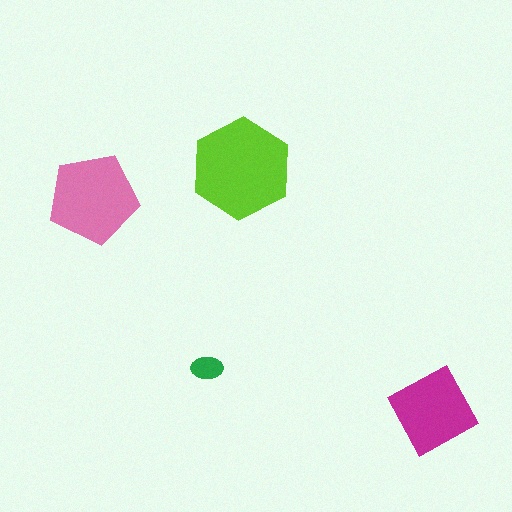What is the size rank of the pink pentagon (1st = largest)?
2nd.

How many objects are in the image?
There are 4 objects in the image.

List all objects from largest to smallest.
The lime hexagon, the pink pentagon, the magenta diamond, the green ellipse.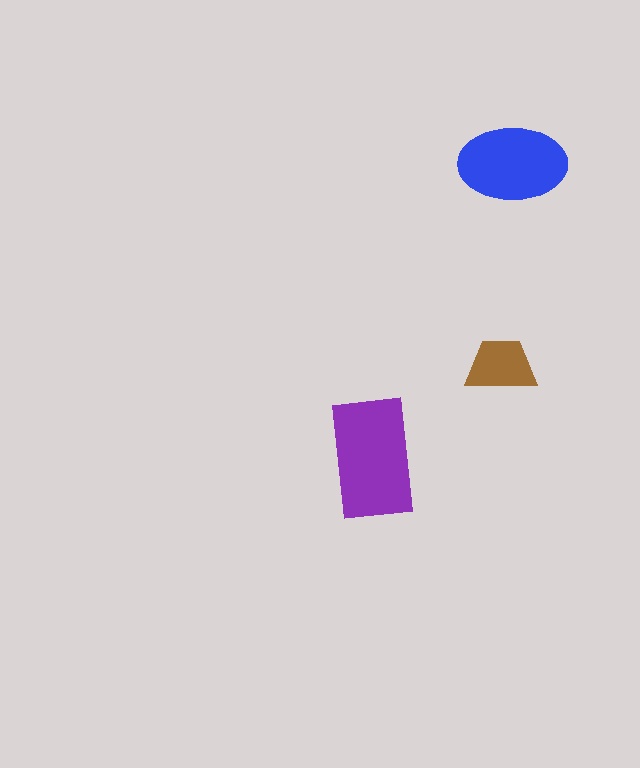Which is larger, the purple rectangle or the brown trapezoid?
The purple rectangle.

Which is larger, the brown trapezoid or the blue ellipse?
The blue ellipse.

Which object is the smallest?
The brown trapezoid.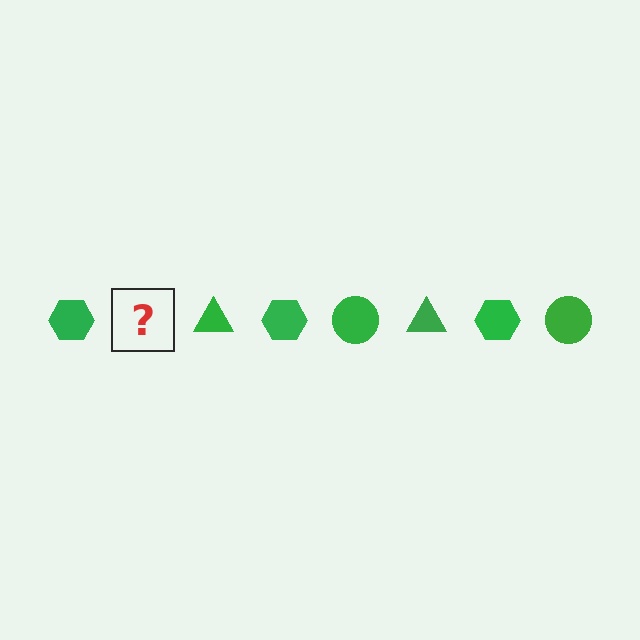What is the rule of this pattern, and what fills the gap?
The rule is that the pattern cycles through hexagon, circle, triangle shapes in green. The gap should be filled with a green circle.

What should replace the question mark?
The question mark should be replaced with a green circle.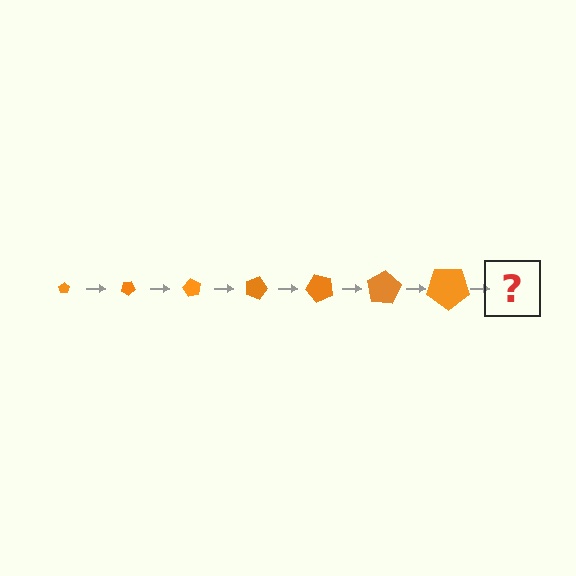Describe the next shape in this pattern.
It should be a pentagon, larger than the previous one and rotated 210 degrees from the start.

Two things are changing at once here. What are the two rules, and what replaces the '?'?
The two rules are that the pentagon grows larger each step and it rotates 30 degrees each step. The '?' should be a pentagon, larger than the previous one and rotated 210 degrees from the start.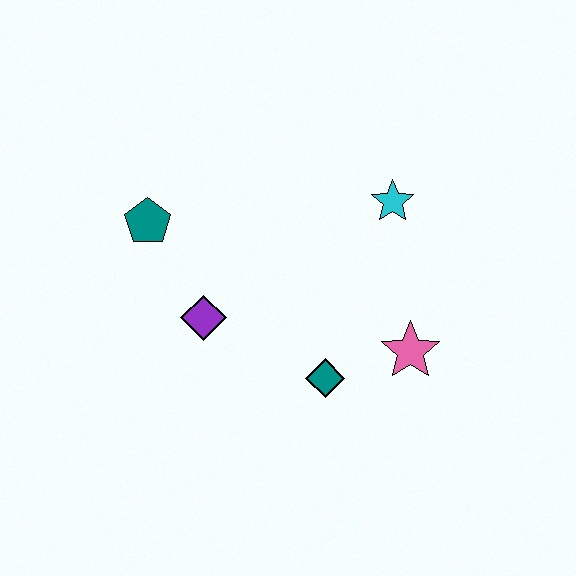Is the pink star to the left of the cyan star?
No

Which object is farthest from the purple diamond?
The cyan star is farthest from the purple diamond.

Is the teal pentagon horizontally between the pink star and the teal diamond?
No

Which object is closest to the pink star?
The teal diamond is closest to the pink star.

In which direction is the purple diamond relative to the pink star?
The purple diamond is to the left of the pink star.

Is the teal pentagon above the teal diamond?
Yes